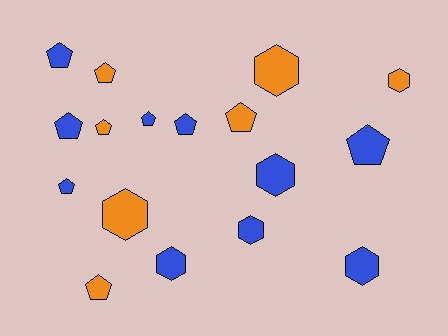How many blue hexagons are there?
There are 4 blue hexagons.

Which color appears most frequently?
Blue, with 10 objects.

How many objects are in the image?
There are 17 objects.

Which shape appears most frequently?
Pentagon, with 10 objects.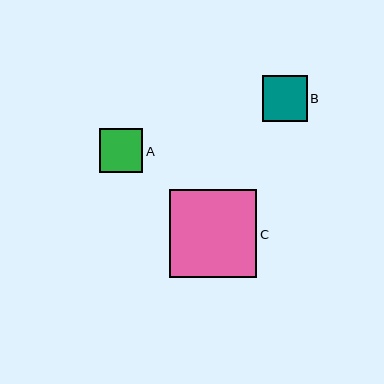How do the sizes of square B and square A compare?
Square B and square A are approximately the same size.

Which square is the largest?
Square C is the largest with a size of approximately 88 pixels.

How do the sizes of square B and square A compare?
Square B and square A are approximately the same size.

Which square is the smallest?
Square A is the smallest with a size of approximately 44 pixels.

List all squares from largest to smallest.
From largest to smallest: C, B, A.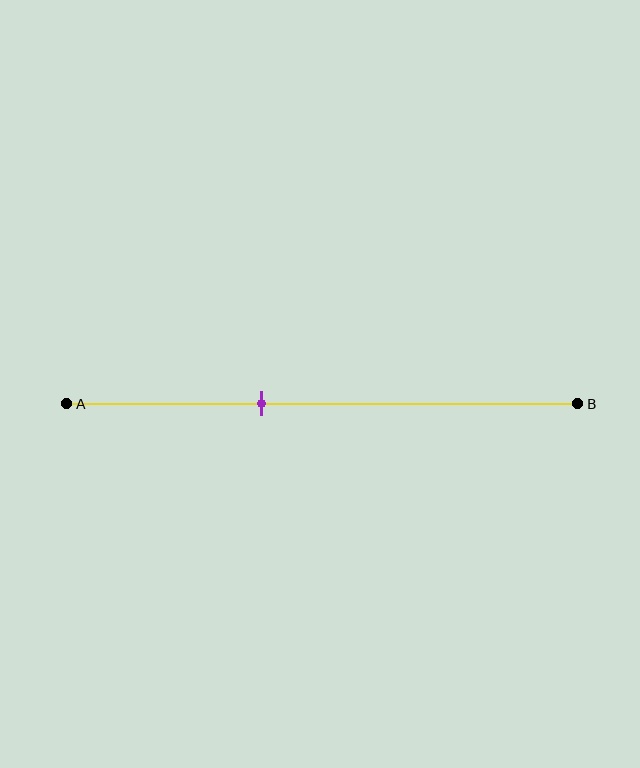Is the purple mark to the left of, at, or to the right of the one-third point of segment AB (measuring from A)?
The purple mark is to the right of the one-third point of segment AB.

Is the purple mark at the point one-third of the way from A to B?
No, the mark is at about 40% from A, not at the 33% one-third point.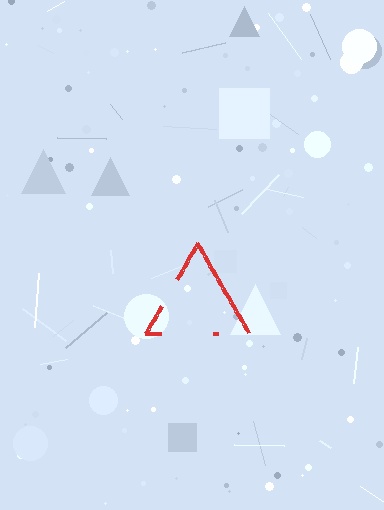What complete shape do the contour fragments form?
The contour fragments form a triangle.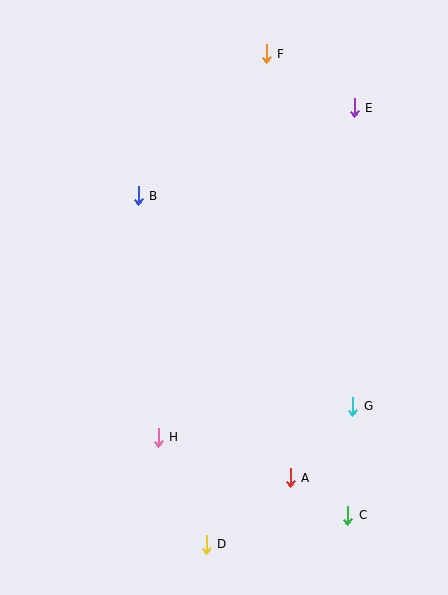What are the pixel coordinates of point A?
Point A is at (290, 478).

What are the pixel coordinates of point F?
Point F is at (266, 54).